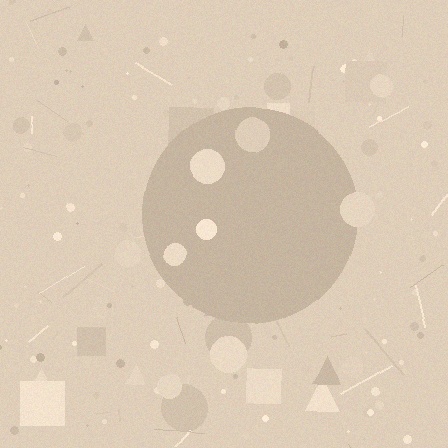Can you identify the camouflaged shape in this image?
The camouflaged shape is a circle.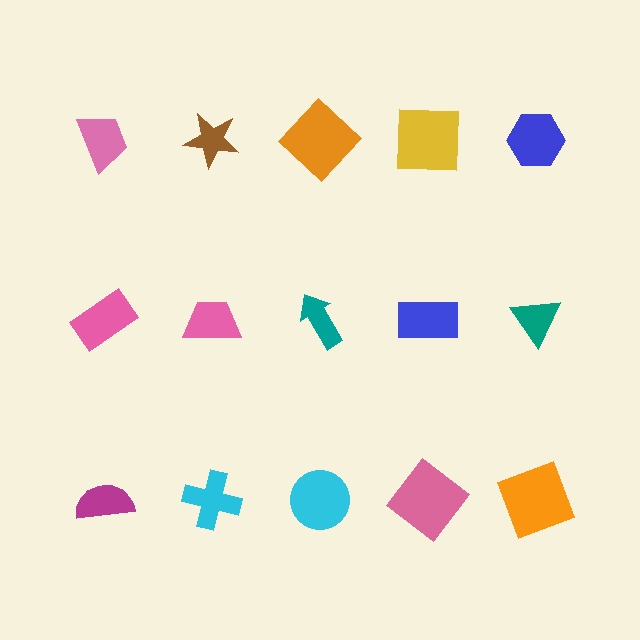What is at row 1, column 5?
A blue hexagon.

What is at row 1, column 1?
A pink trapezoid.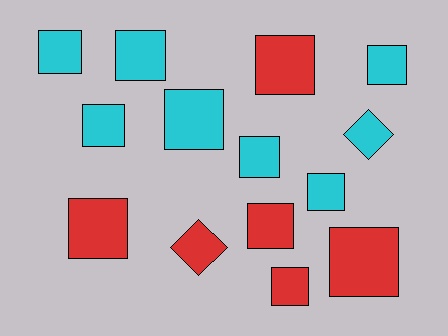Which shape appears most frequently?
Square, with 12 objects.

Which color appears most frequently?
Cyan, with 8 objects.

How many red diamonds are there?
There is 1 red diamond.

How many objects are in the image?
There are 14 objects.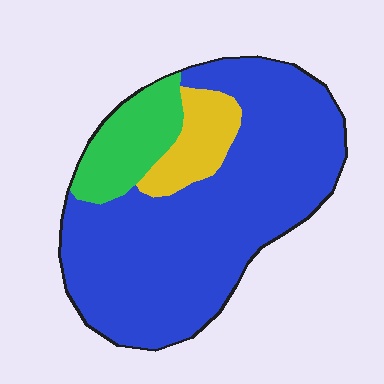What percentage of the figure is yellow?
Yellow covers around 10% of the figure.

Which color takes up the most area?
Blue, at roughly 75%.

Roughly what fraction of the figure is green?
Green takes up about one eighth (1/8) of the figure.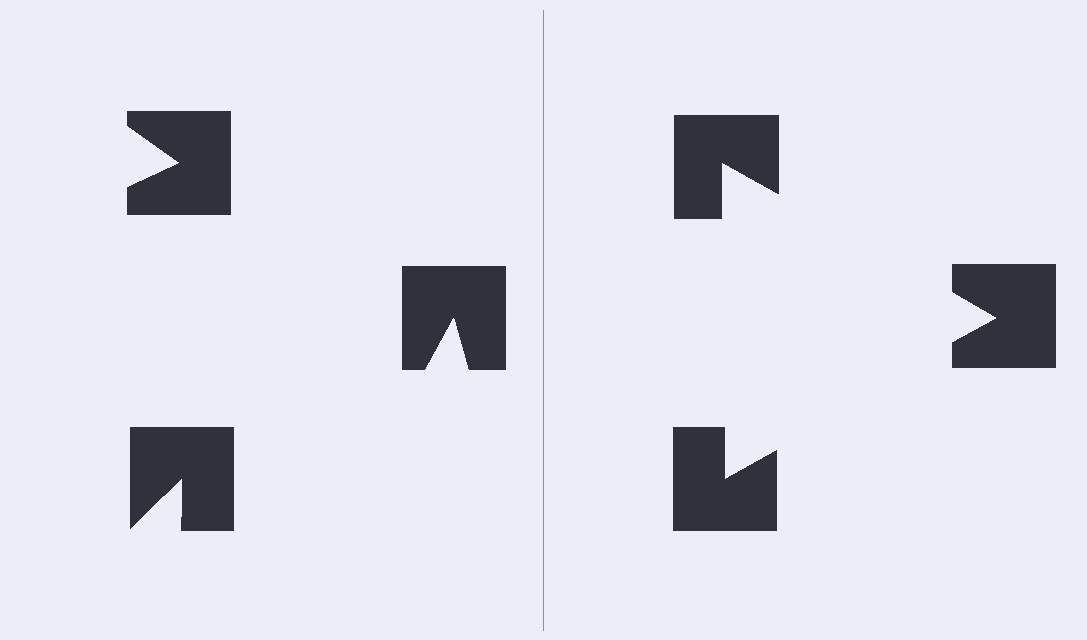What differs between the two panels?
The notched squares are positioned identically on both sides; only the wedge orientations differ. On the right they align to a triangle; on the left they are misaligned.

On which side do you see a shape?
An illusory triangle appears on the right side. On the left side the wedge cuts are rotated, so no coherent shape forms.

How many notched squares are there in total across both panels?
6 — 3 on each side.